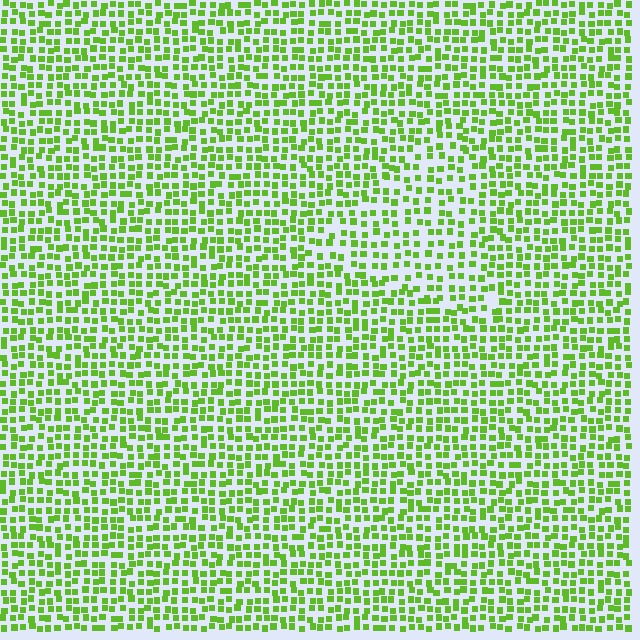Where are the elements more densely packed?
The elements are more densely packed outside the triangle boundary.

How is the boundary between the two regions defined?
The boundary is defined by a change in element density (approximately 1.4x ratio). All elements are the same color, size, and shape.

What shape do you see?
I see a triangle.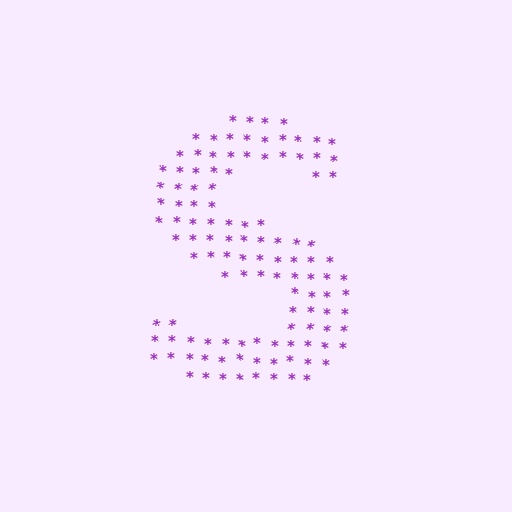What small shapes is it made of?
It is made of small asterisks.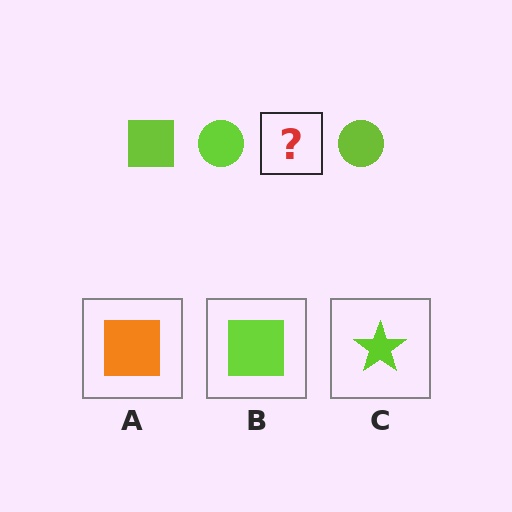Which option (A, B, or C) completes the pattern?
B.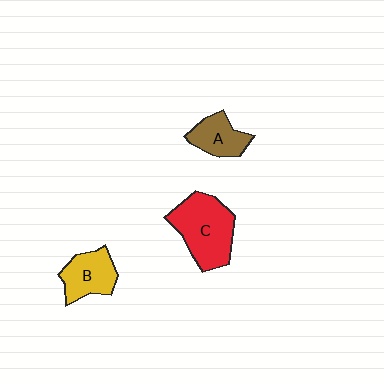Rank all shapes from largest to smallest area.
From largest to smallest: C (red), B (yellow), A (brown).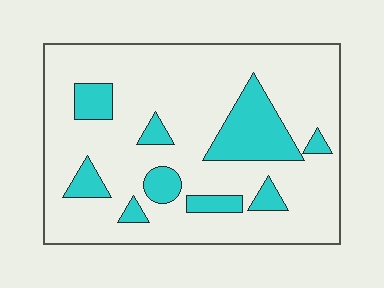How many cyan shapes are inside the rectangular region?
9.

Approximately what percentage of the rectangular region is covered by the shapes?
Approximately 20%.